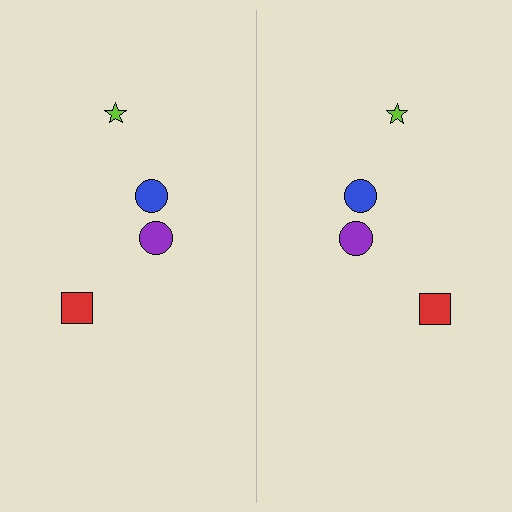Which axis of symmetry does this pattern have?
The pattern has a vertical axis of symmetry running through the center of the image.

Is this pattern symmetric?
Yes, this pattern has bilateral (reflection) symmetry.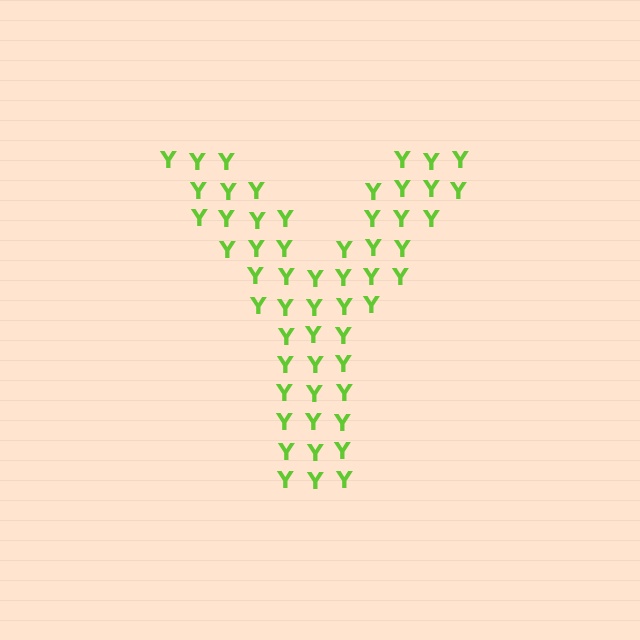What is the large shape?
The large shape is the letter Y.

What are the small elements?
The small elements are letter Y's.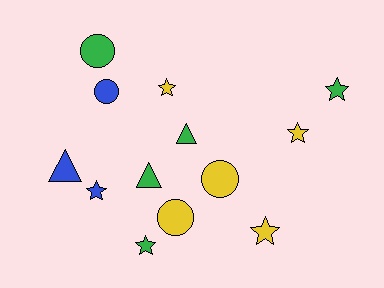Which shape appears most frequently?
Star, with 6 objects.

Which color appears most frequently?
Green, with 5 objects.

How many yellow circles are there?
There are 2 yellow circles.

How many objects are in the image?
There are 13 objects.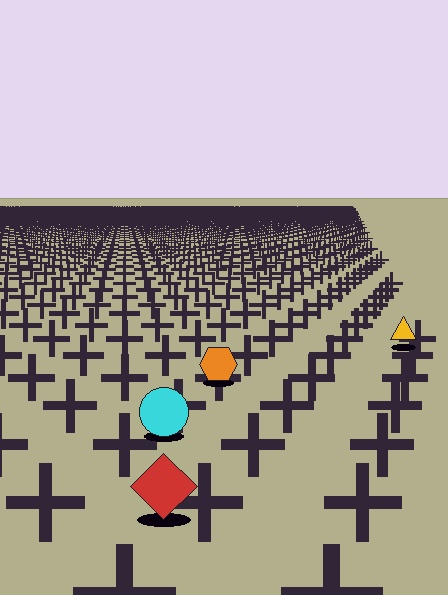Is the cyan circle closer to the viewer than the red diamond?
No. The red diamond is closer — you can tell from the texture gradient: the ground texture is coarser near it.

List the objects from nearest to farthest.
From nearest to farthest: the red diamond, the cyan circle, the orange hexagon, the yellow triangle.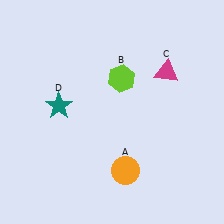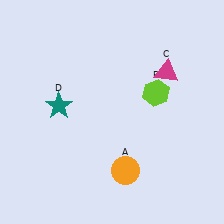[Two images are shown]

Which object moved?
The lime hexagon (B) moved right.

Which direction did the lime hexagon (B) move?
The lime hexagon (B) moved right.